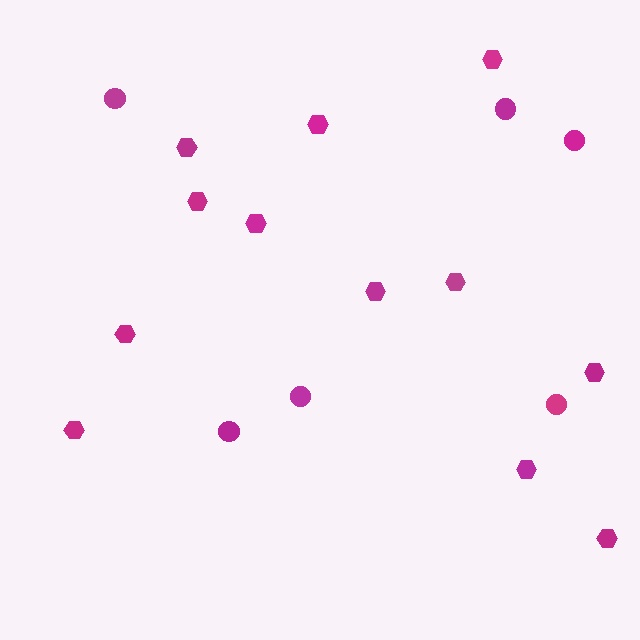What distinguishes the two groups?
There are 2 groups: one group of circles (6) and one group of hexagons (12).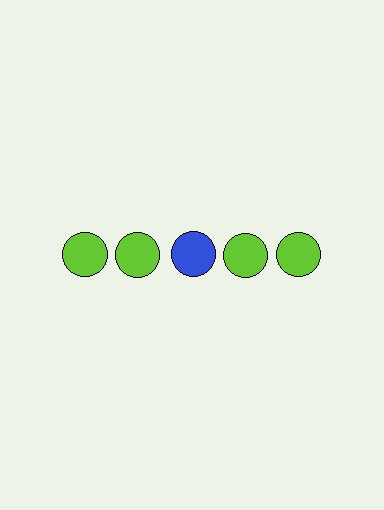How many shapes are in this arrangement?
There are 5 shapes arranged in a grid pattern.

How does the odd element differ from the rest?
It has a different color: blue instead of lime.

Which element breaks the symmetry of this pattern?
The blue circle in the top row, center column breaks the symmetry. All other shapes are lime circles.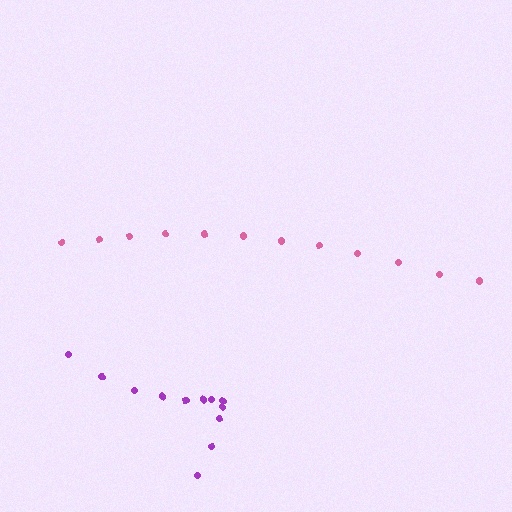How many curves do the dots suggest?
There are 2 distinct paths.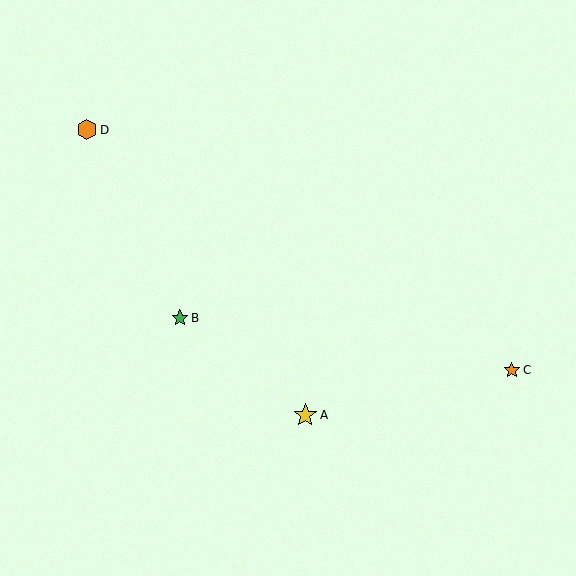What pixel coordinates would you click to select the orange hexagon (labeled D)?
Click at (87, 130) to select the orange hexagon D.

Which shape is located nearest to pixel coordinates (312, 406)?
The yellow star (labeled A) at (305, 415) is nearest to that location.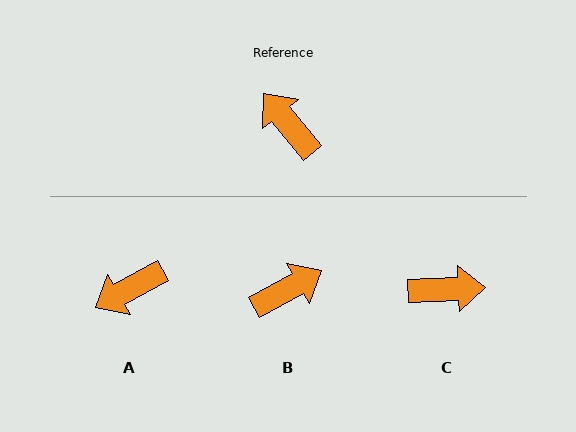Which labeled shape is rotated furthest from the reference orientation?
C, about 127 degrees away.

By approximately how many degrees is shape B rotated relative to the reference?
Approximately 100 degrees clockwise.